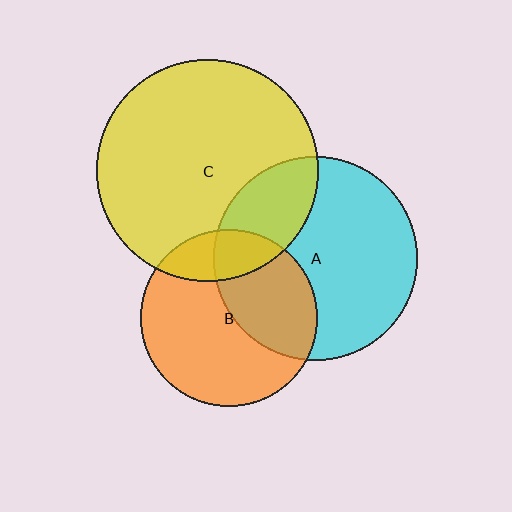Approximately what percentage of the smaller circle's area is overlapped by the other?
Approximately 25%.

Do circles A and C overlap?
Yes.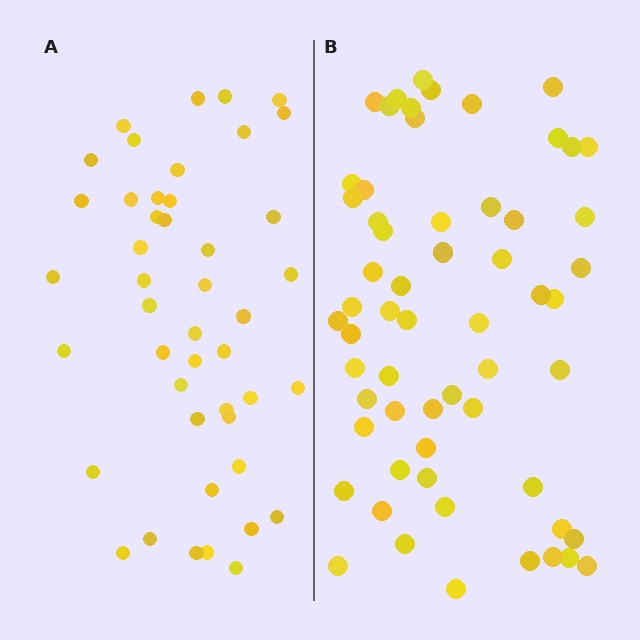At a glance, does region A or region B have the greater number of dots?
Region B (the right region) has more dots.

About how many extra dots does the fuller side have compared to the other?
Region B has approximately 15 more dots than region A.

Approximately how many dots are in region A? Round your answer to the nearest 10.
About 40 dots. (The exact count is 45, which rounds to 40.)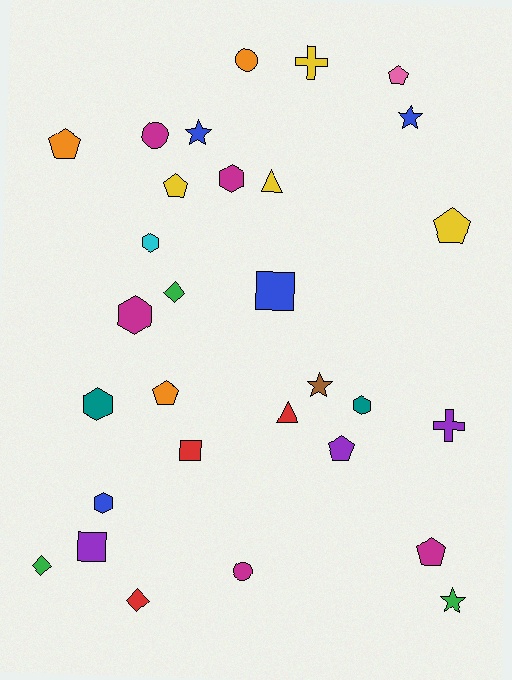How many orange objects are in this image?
There are 3 orange objects.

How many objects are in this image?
There are 30 objects.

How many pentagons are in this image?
There are 7 pentagons.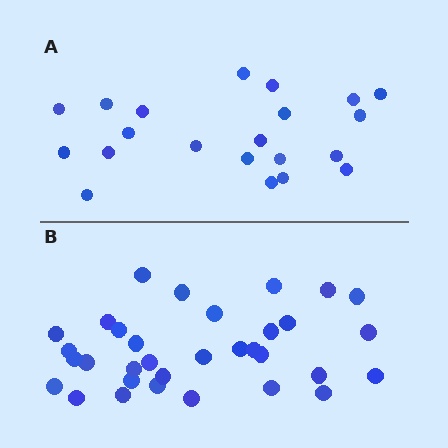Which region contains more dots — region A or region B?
Region B (the bottom region) has more dots.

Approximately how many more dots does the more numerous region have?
Region B has roughly 12 or so more dots than region A.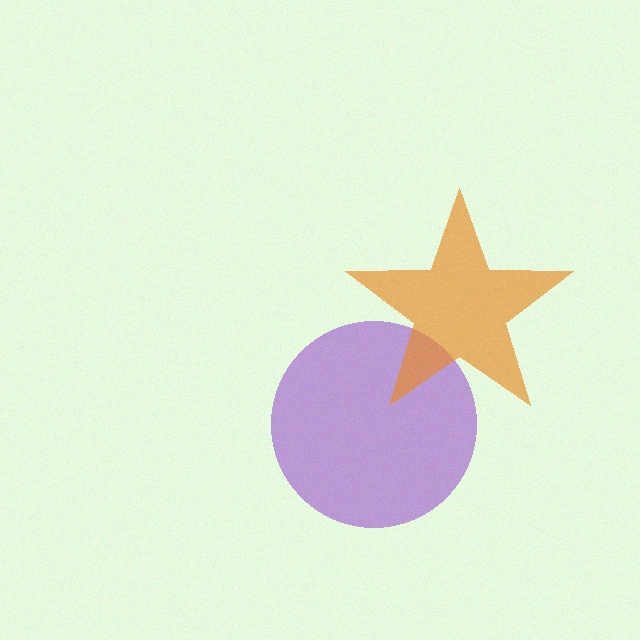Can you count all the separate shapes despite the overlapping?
Yes, there are 2 separate shapes.